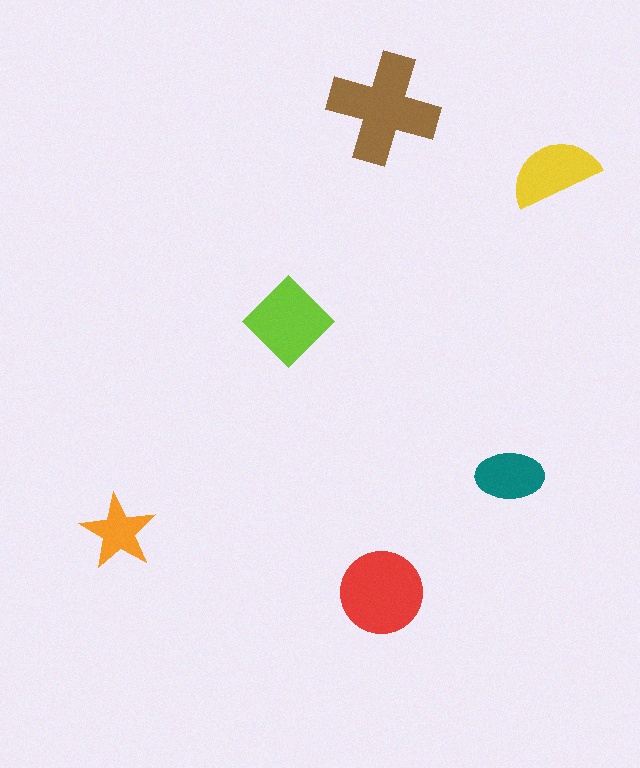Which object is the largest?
The brown cross.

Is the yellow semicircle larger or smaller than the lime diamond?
Smaller.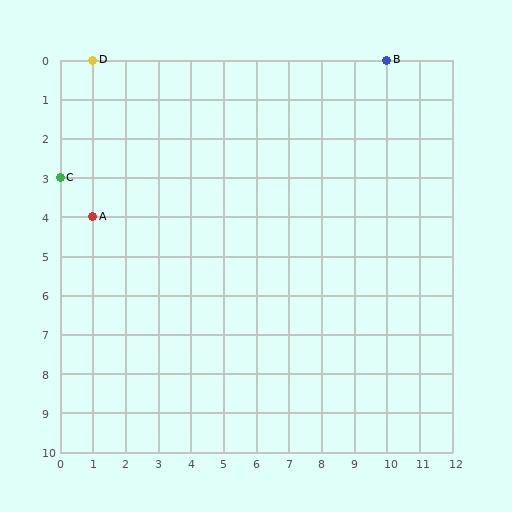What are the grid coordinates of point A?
Point A is at grid coordinates (1, 4).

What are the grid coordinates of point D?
Point D is at grid coordinates (1, 0).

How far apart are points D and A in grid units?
Points D and A are 4 rows apart.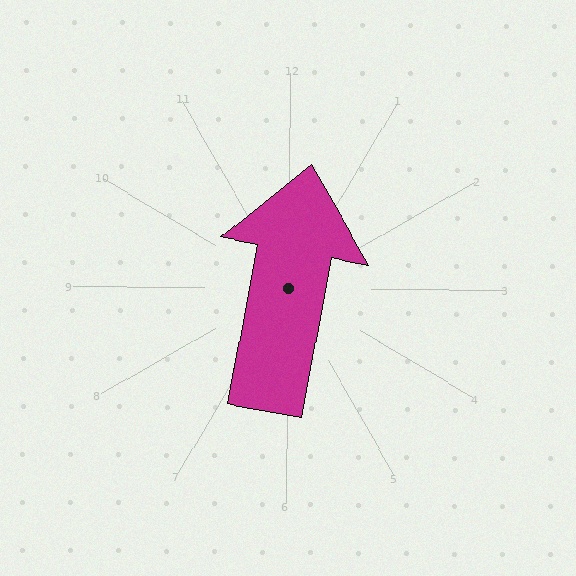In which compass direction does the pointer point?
North.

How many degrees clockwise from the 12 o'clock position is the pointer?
Approximately 10 degrees.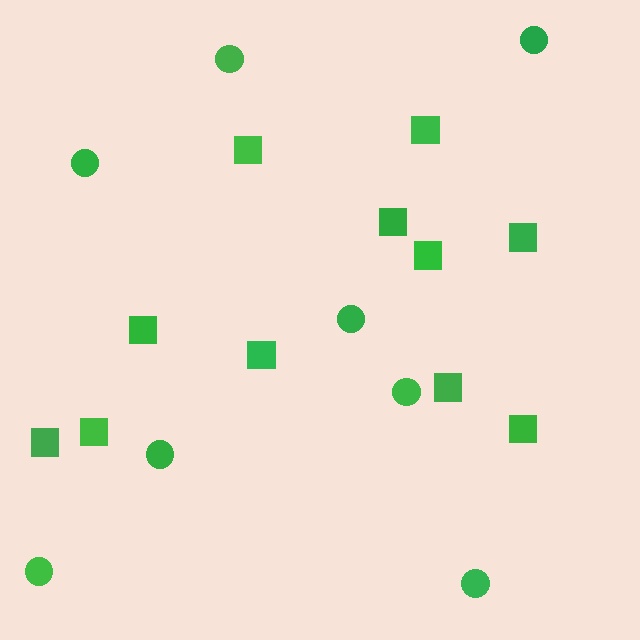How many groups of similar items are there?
There are 2 groups: one group of squares (11) and one group of circles (8).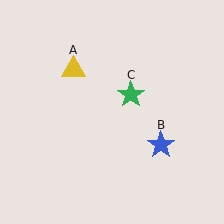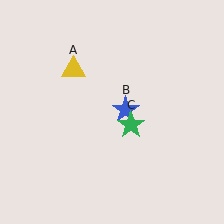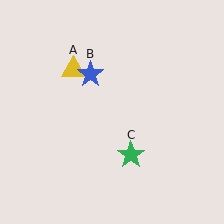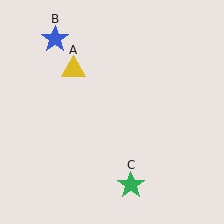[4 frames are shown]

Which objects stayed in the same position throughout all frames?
Yellow triangle (object A) remained stationary.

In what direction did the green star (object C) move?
The green star (object C) moved down.